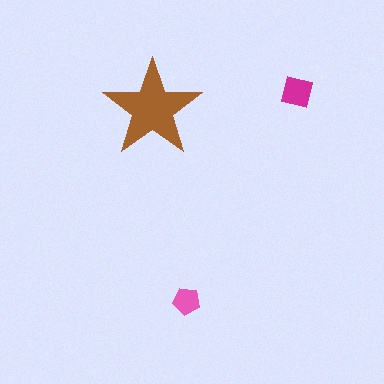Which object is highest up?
The magenta square is topmost.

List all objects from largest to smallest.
The brown star, the magenta square, the pink pentagon.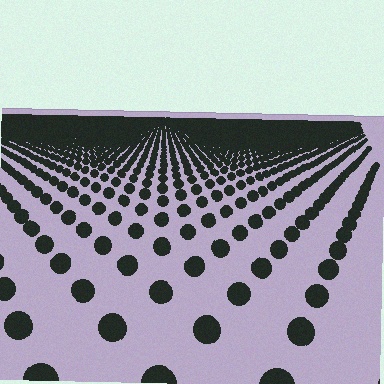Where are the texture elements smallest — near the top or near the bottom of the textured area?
Near the top.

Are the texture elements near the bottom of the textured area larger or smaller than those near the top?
Larger. Near the bottom, elements are closer to the viewer and appear at a bigger on-screen size.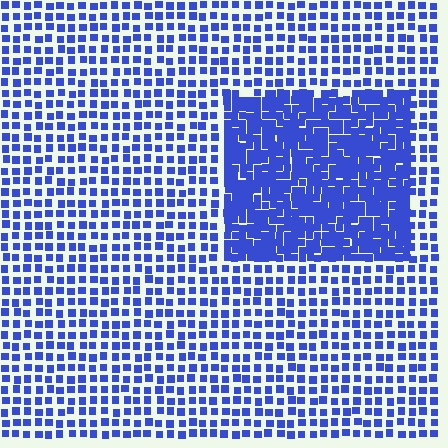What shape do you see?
I see a rectangle.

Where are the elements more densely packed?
The elements are more densely packed inside the rectangle boundary.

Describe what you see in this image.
The image contains small blue elements arranged at two different densities. A rectangle-shaped region is visible where the elements are more densely packed than the surrounding area.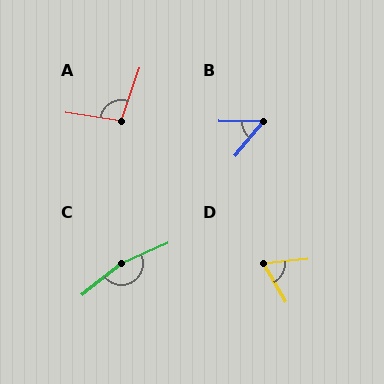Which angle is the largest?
C, at approximately 164 degrees.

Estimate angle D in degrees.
Approximately 66 degrees.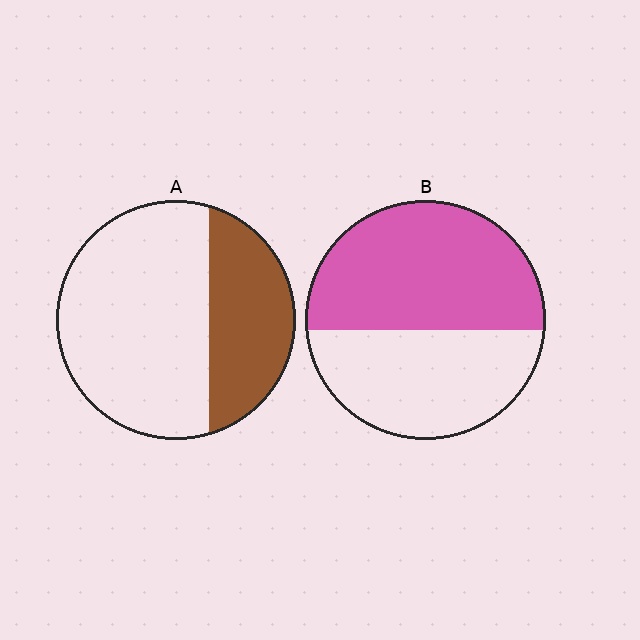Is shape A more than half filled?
No.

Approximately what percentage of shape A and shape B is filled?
A is approximately 35% and B is approximately 55%.